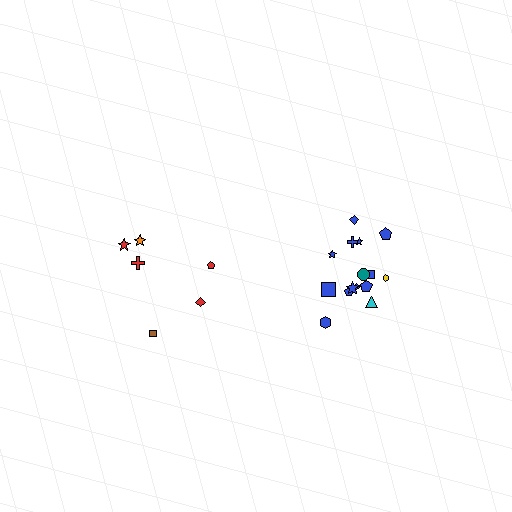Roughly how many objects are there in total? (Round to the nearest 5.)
Roughly 20 objects in total.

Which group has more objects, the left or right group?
The right group.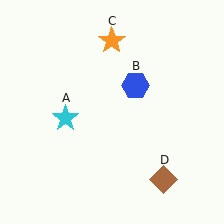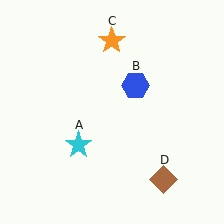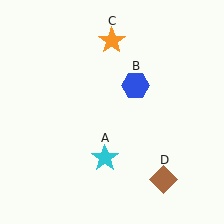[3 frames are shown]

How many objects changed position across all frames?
1 object changed position: cyan star (object A).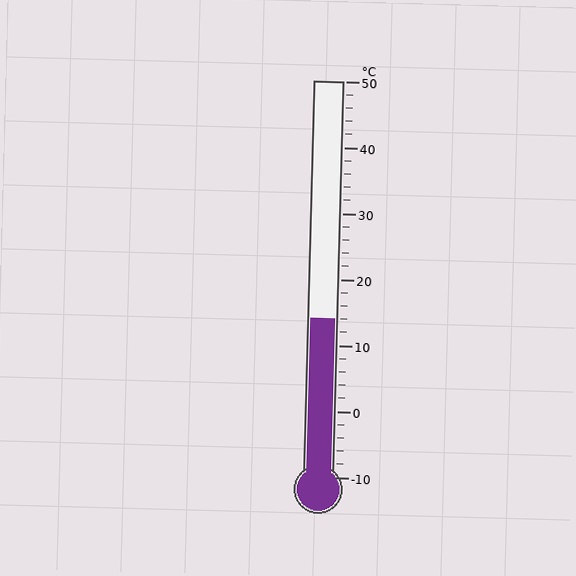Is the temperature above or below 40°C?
The temperature is below 40°C.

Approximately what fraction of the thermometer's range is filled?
The thermometer is filled to approximately 40% of its range.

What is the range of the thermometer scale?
The thermometer scale ranges from -10°C to 50°C.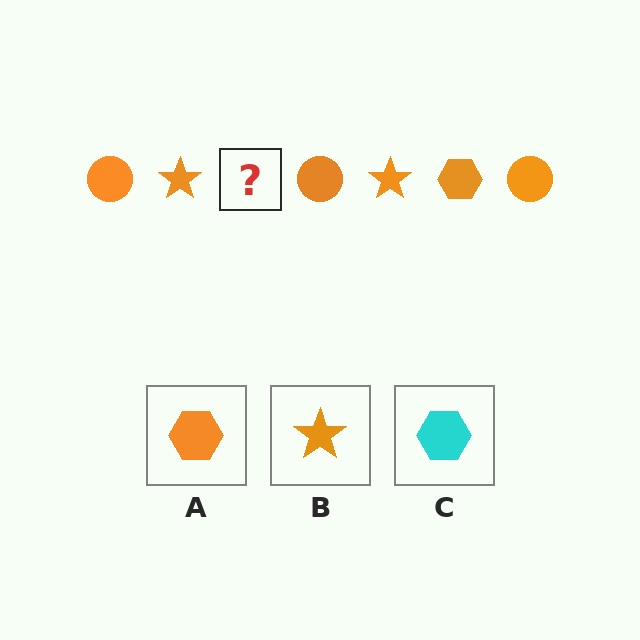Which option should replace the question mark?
Option A.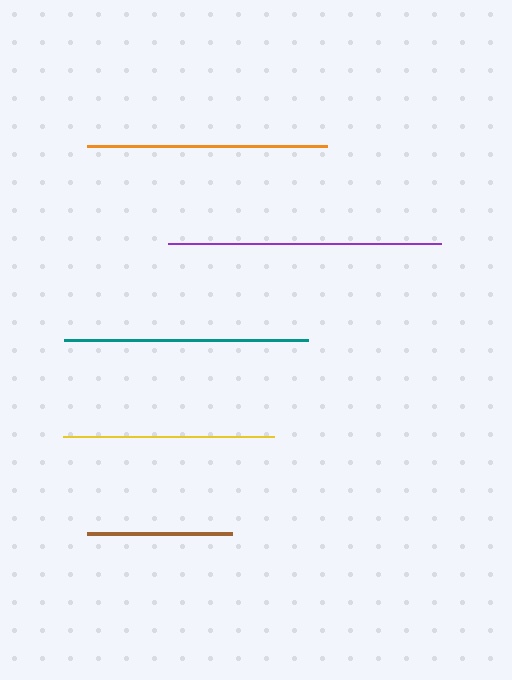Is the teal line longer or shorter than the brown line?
The teal line is longer than the brown line.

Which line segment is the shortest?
The brown line is the shortest at approximately 145 pixels.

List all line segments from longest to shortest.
From longest to shortest: purple, teal, orange, yellow, brown.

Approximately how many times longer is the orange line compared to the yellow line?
The orange line is approximately 1.1 times the length of the yellow line.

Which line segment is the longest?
The purple line is the longest at approximately 273 pixels.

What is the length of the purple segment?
The purple segment is approximately 273 pixels long.